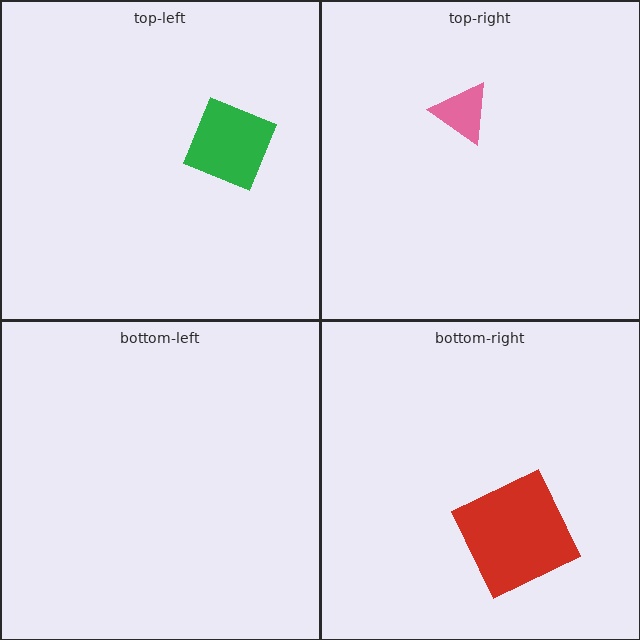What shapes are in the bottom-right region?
The red square.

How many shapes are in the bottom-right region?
1.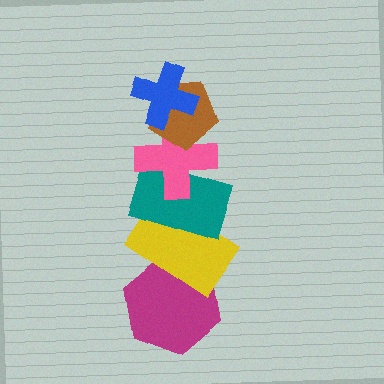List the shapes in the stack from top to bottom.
From top to bottom: the blue cross, the brown pentagon, the pink cross, the teal rectangle, the yellow rectangle, the magenta hexagon.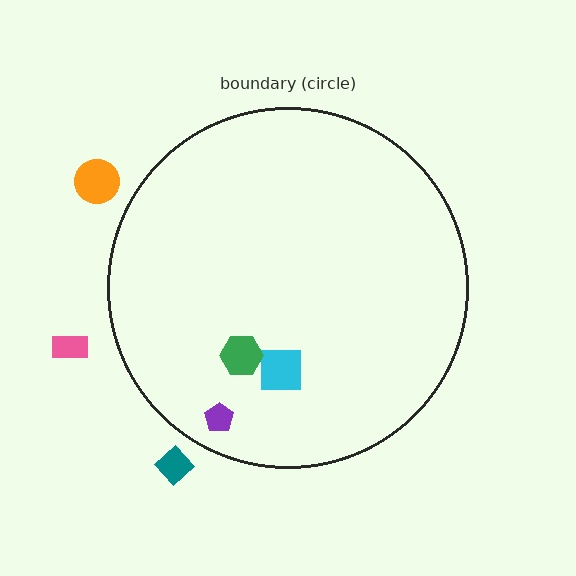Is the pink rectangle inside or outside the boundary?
Outside.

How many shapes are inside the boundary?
3 inside, 3 outside.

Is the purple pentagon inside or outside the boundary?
Inside.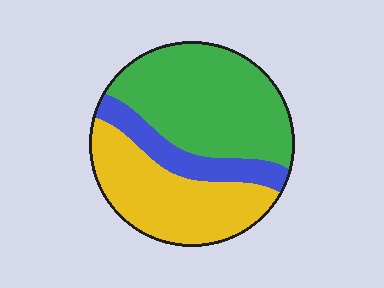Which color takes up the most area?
Green, at roughly 50%.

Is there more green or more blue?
Green.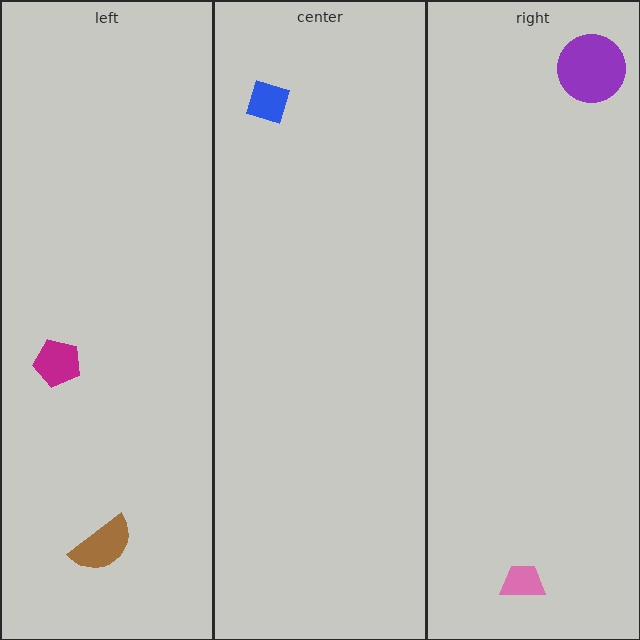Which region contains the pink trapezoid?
The right region.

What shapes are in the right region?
The pink trapezoid, the purple circle.